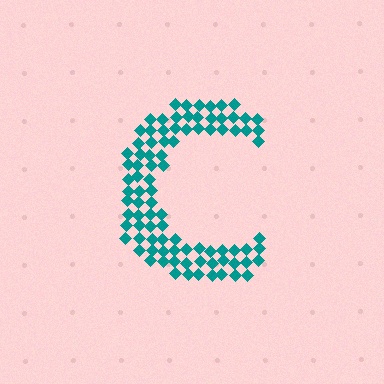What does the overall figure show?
The overall figure shows the letter C.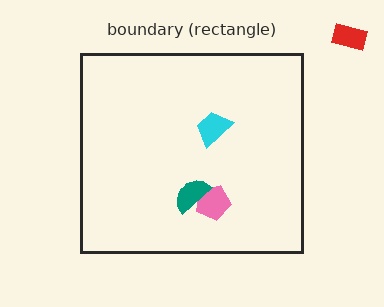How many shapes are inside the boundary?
3 inside, 1 outside.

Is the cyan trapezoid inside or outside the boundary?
Inside.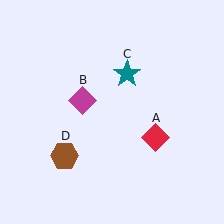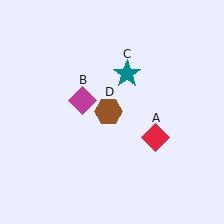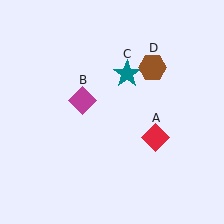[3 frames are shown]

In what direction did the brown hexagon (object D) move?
The brown hexagon (object D) moved up and to the right.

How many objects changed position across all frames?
1 object changed position: brown hexagon (object D).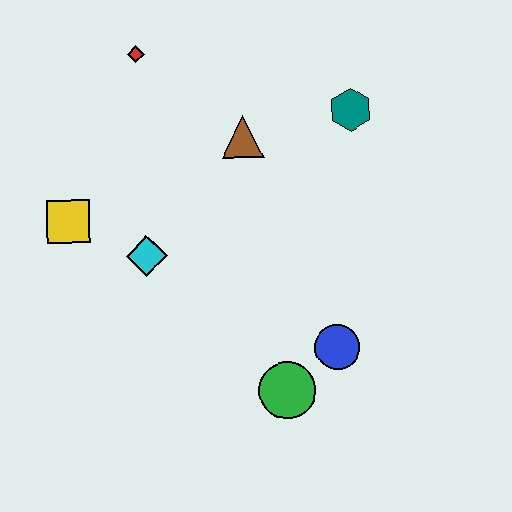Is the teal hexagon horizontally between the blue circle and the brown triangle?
No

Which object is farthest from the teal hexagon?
The yellow square is farthest from the teal hexagon.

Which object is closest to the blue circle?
The green circle is closest to the blue circle.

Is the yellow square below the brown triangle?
Yes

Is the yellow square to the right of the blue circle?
No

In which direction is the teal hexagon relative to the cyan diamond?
The teal hexagon is to the right of the cyan diamond.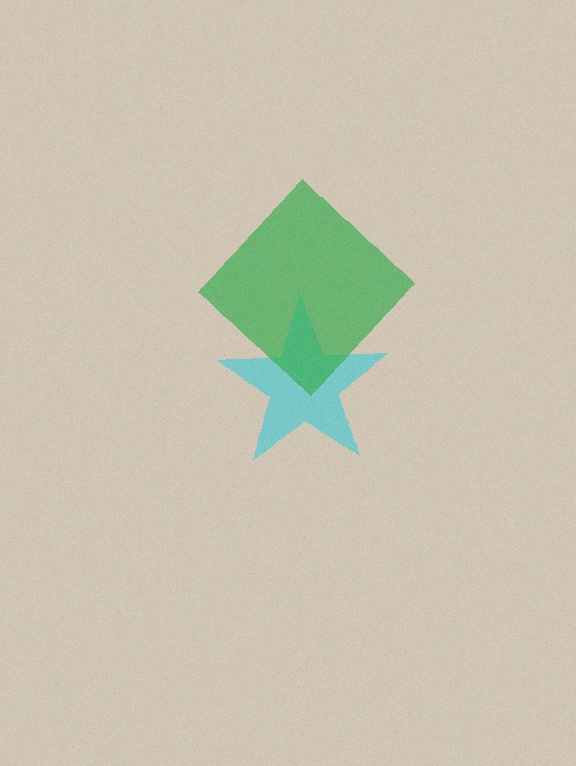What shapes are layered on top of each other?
The layered shapes are: a cyan star, a green diamond.